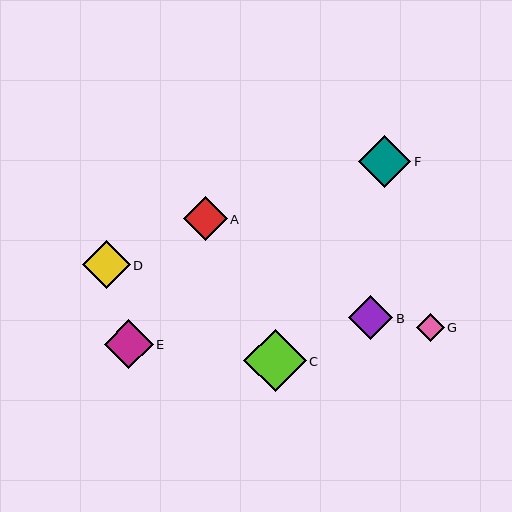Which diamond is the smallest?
Diamond G is the smallest with a size of approximately 28 pixels.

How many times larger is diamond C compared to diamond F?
Diamond C is approximately 1.2 times the size of diamond F.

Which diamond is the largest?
Diamond C is the largest with a size of approximately 63 pixels.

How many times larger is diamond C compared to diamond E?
Diamond C is approximately 1.3 times the size of diamond E.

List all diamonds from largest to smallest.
From largest to smallest: C, F, E, D, B, A, G.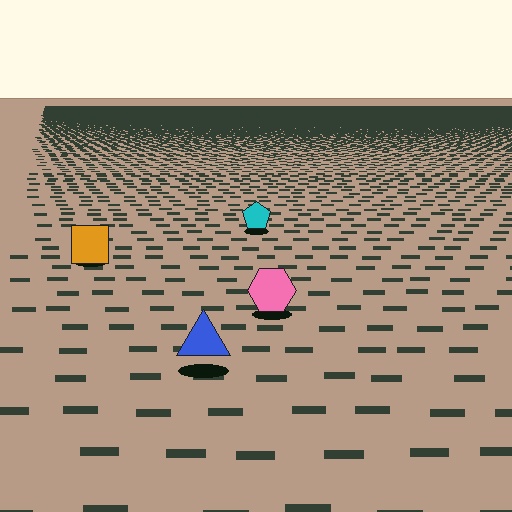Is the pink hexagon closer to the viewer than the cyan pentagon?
Yes. The pink hexagon is closer — you can tell from the texture gradient: the ground texture is coarser near it.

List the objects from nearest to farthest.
From nearest to farthest: the blue triangle, the pink hexagon, the orange square, the cyan pentagon.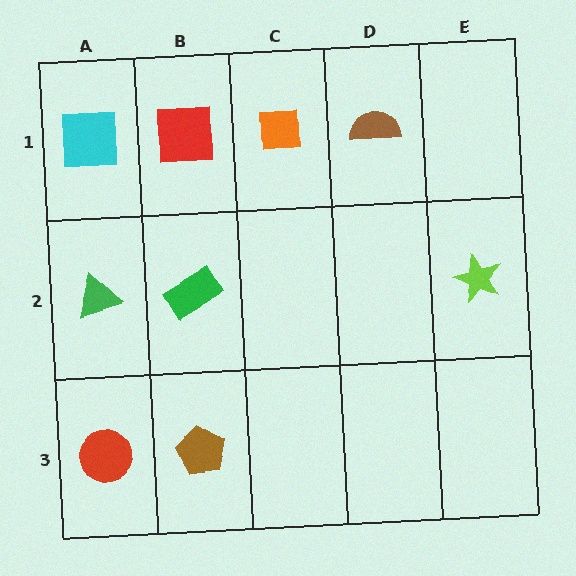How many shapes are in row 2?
3 shapes.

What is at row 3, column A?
A red circle.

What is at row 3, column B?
A brown pentagon.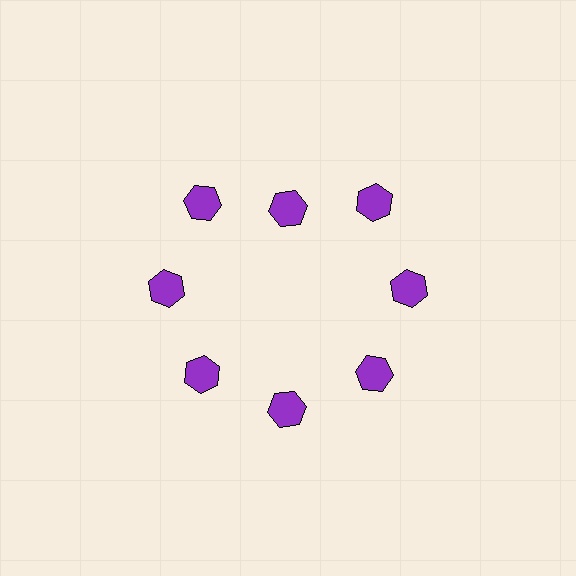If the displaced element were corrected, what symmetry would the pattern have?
It would have 8-fold rotational symmetry — the pattern would map onto itself every 45 degrees.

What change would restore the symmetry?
The symmetry would be restored by moving it outward, back onto the ring so that all 8 hexagons sit at equal angles and equal distance from the center.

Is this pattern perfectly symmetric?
No. The 8 purple hexagons are arranged in a ring, but one element near the 12 o'clock position is pulled inward toward the center, breaking the 8-fold rotational symmetry.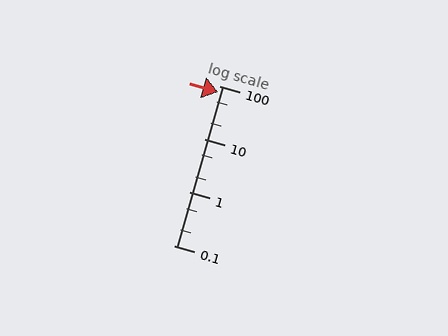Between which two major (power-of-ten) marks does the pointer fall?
The pointer is between 10 and 100.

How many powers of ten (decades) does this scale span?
The scale spans 3 decades, from 0.1 to 100.